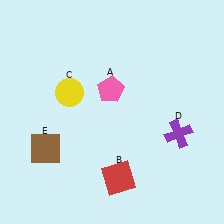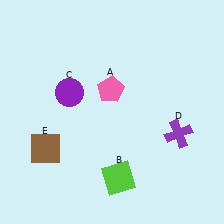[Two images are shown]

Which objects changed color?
B changed from red to lime. C changed from yellow to purple.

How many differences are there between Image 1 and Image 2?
There are 2 differences between the two images.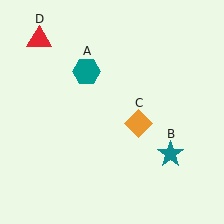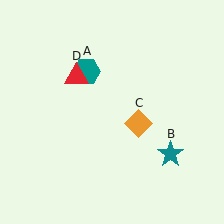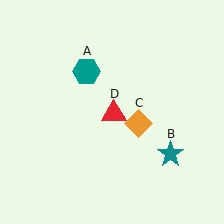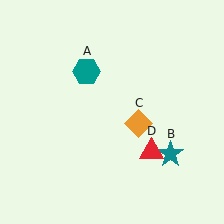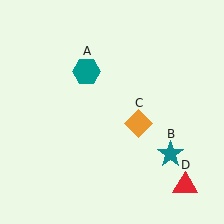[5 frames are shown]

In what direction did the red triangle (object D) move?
The red triangle (object D) moved down and to the right.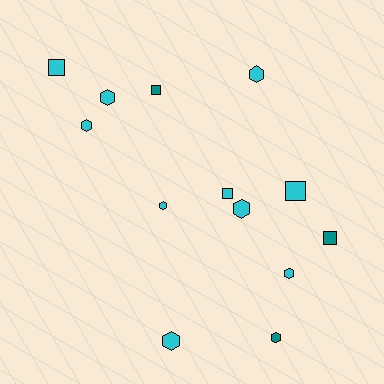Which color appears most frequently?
Cyan, with 10 objects.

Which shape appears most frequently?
Hexagon, with 8 objects.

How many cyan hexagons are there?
There are 7 cyan hexagons.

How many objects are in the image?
There are 13 objects.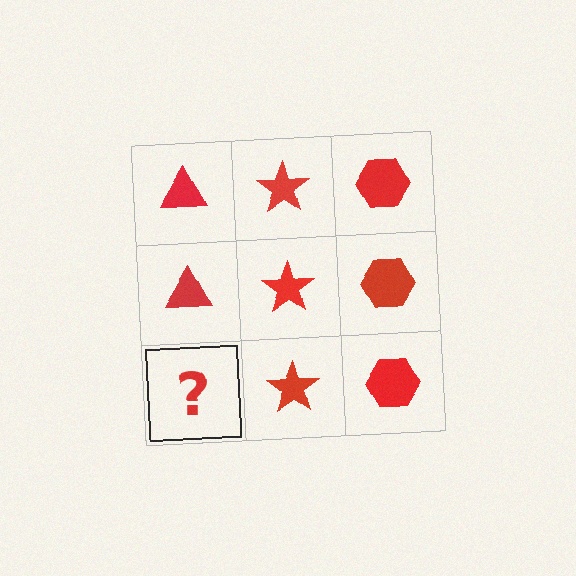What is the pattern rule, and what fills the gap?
The rule is that each column has a consistent shape. The gap should be filled with a red triangle.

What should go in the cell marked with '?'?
The missing cell should contain a red triangle.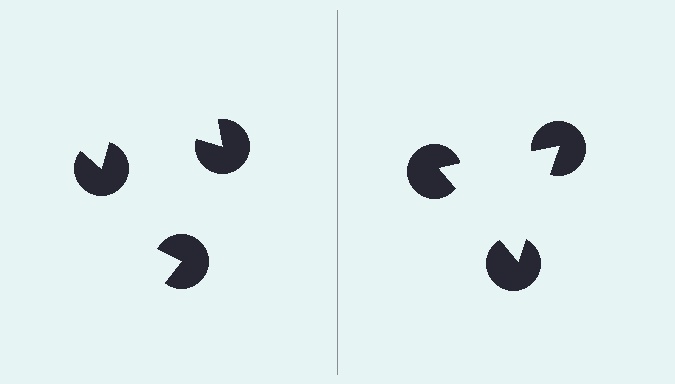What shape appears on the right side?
An illusory triangle.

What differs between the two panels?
The pac-man discs are positioned identically on both sides; only the wedge orientations differ. On the right they align to a triangle; on the left they are misaligned.